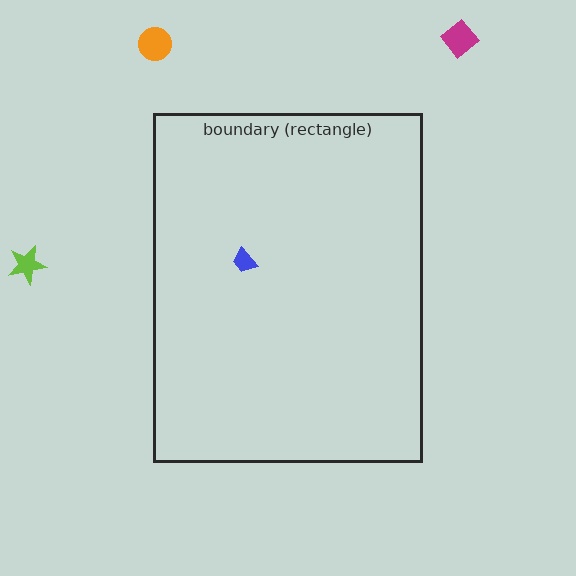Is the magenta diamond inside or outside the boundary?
Outside.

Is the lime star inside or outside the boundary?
Outside.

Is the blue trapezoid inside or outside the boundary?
Inside.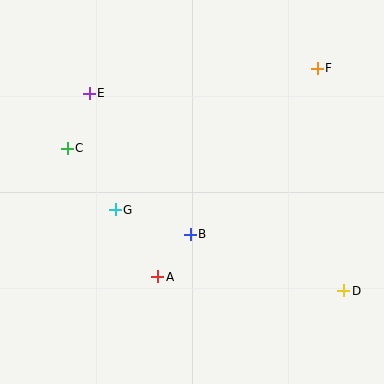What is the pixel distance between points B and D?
The distance between B and D is 164 pixels.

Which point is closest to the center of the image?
Point B at (190, 234) is closest to the center.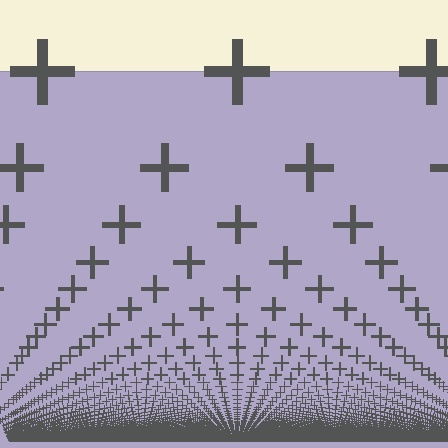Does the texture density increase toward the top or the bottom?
Density increases toward the bottom.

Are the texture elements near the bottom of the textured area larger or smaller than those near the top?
Smaller. The gradient is inverted — elements near the bottom are smaller and denser.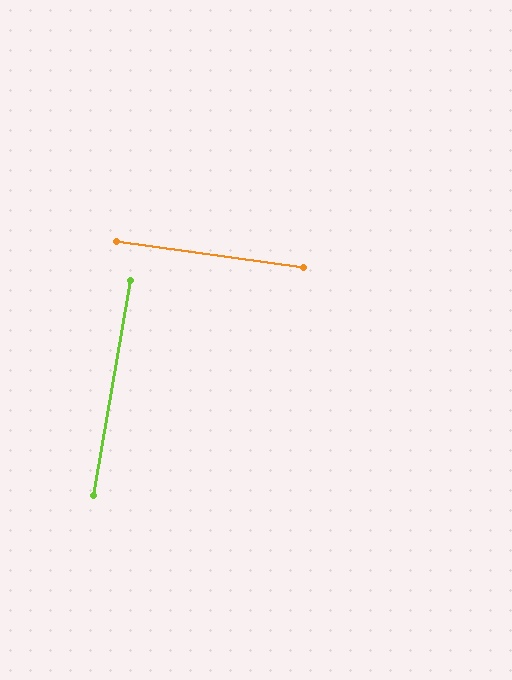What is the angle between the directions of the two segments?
Approximately 88 degrees.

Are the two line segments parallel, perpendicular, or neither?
Perpendicular — they meet at approximately 88°.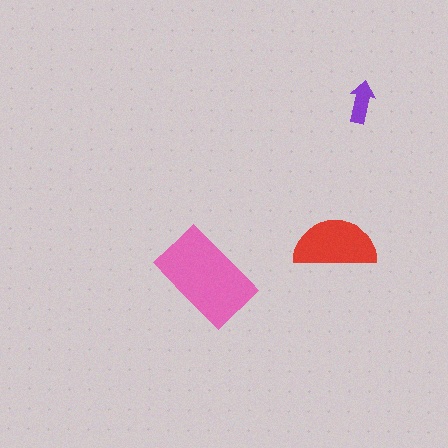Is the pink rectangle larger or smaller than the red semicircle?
Larger.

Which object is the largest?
The pink rectangle.